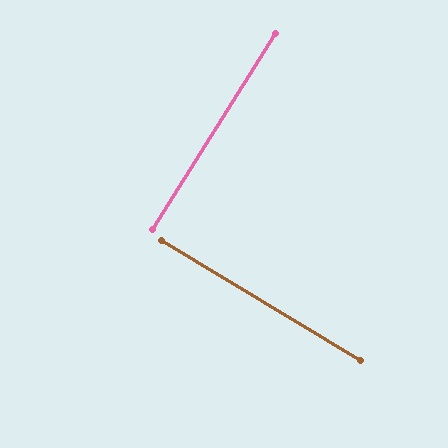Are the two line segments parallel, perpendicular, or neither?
Perpendicular — they meet at approximately 89°.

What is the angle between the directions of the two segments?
Approximately 89 degrees.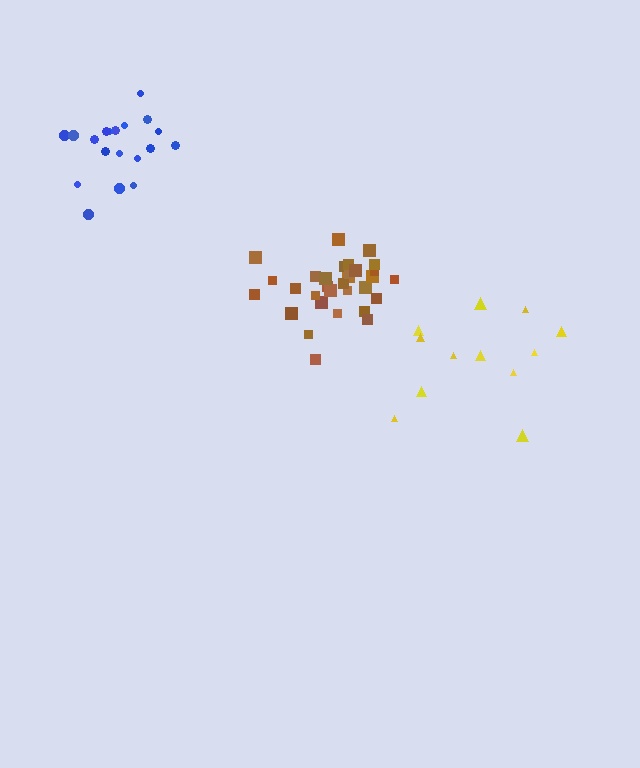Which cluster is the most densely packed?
Brown.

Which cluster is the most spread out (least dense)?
Yellow.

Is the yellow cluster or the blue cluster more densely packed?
Blue.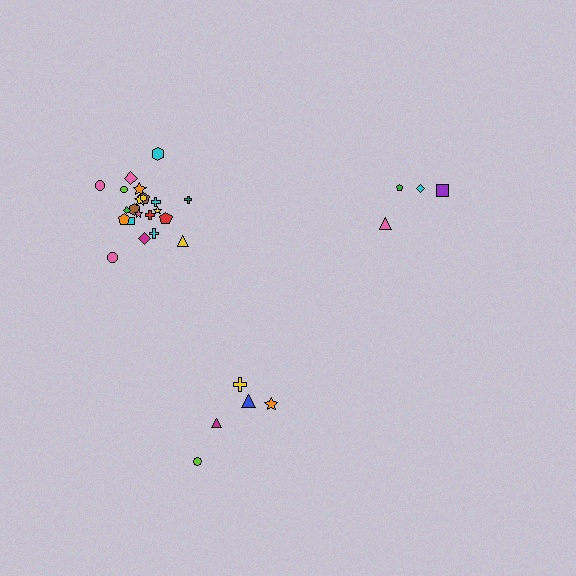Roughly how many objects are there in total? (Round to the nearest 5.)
Roughly 30 objects in total.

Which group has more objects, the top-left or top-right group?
The top-left group.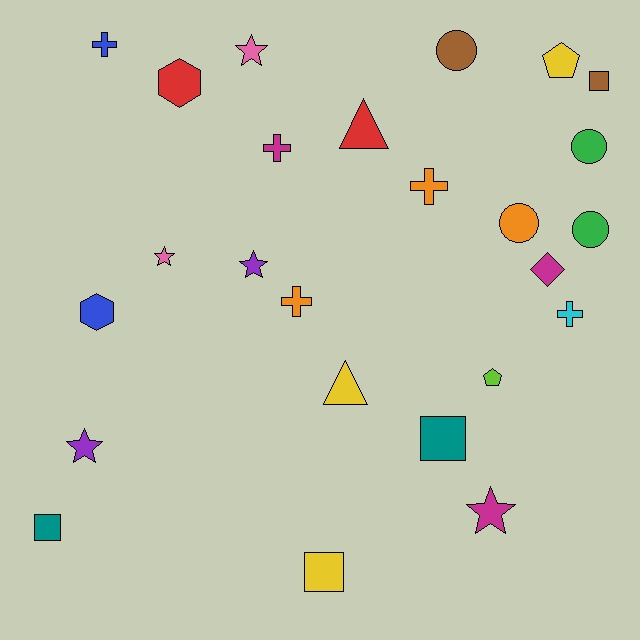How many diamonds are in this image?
There is 1 diamond.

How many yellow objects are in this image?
There are 3 yellow objects.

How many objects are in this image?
There are 25 objects.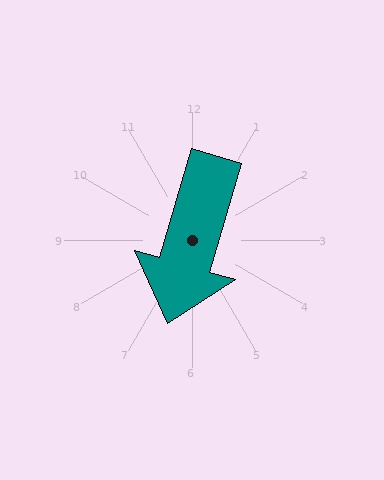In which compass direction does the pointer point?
South.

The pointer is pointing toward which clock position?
Roughly 7 o'clock.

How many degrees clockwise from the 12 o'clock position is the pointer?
Approximately 196 degrees.